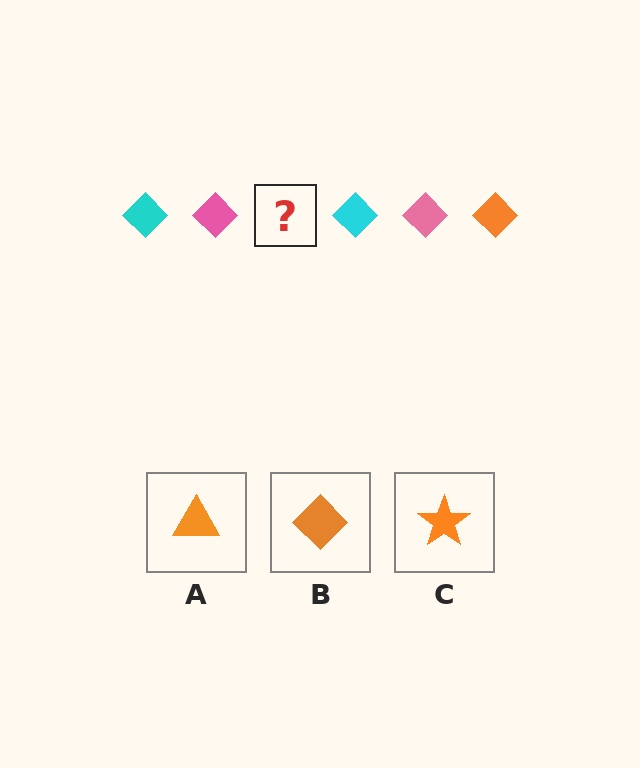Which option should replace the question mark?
Option B.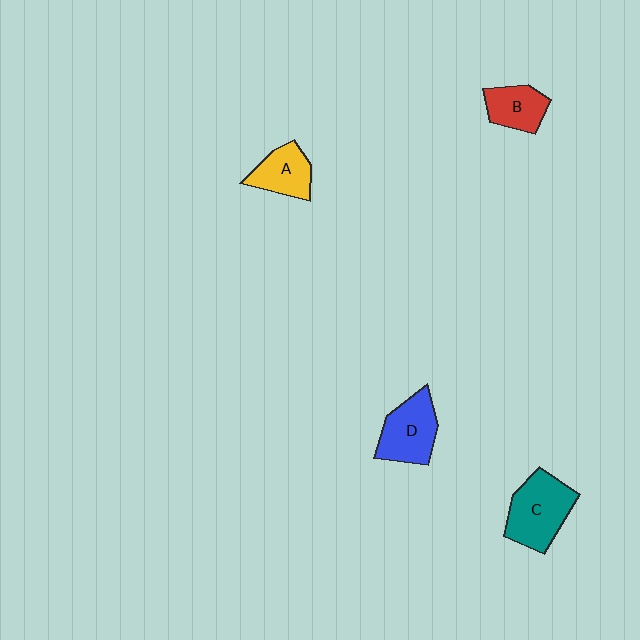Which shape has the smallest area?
Shape B (red).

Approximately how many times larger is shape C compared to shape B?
Approximately 1.6 times.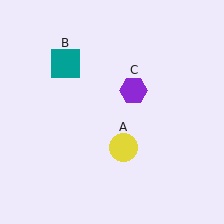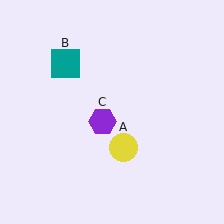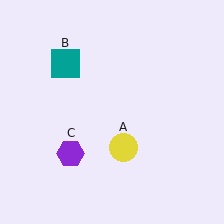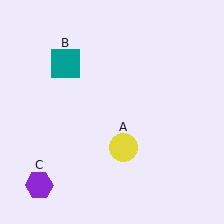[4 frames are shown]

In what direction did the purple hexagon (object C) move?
The purple hexagon (object C) moved down and to the left.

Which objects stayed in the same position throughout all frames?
Yellow circle (object A) and teal square (object B) remained stationary.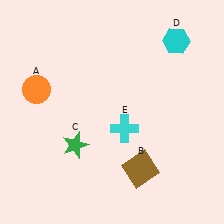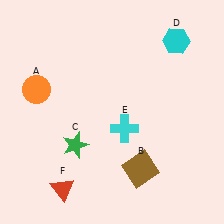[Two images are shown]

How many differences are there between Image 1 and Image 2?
There is 1 difference between the two images.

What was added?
A red triangle (F) was added in Image 2.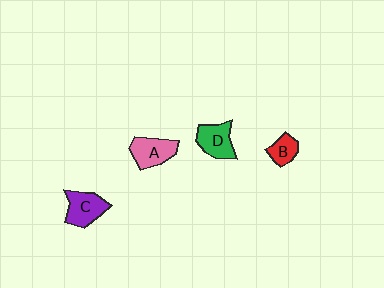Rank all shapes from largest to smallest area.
From largest to smallest: C (purple), A (pink), D (green), B (red).